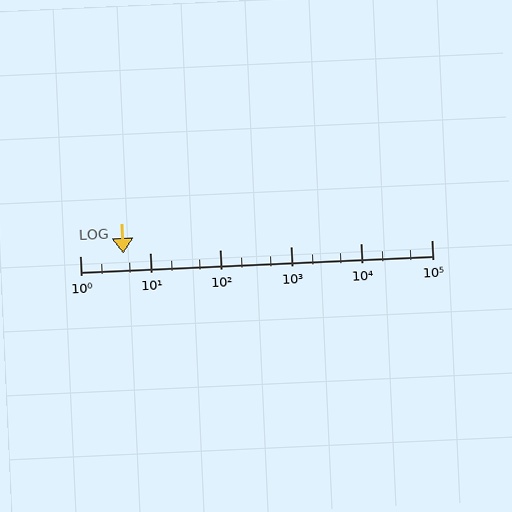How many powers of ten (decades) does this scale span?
The scale spans 5 decades, from 1 to 100000.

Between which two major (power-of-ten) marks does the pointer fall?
The pointer is between 1 and 10.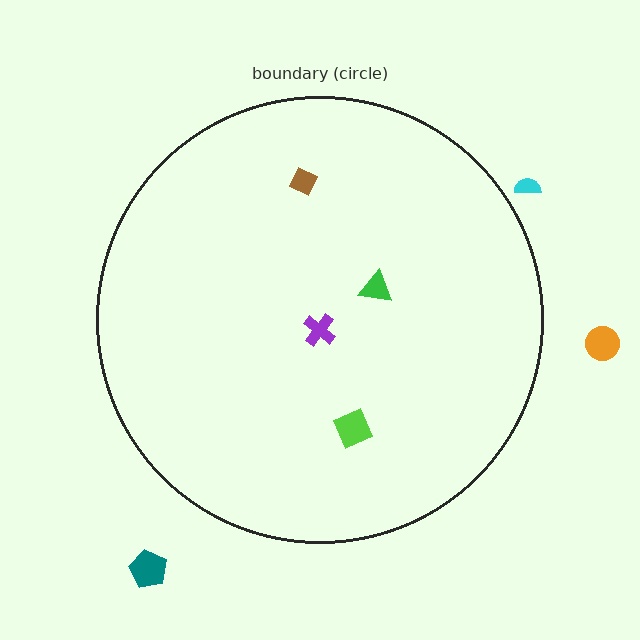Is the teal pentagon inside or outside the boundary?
Outside.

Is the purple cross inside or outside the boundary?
Inside.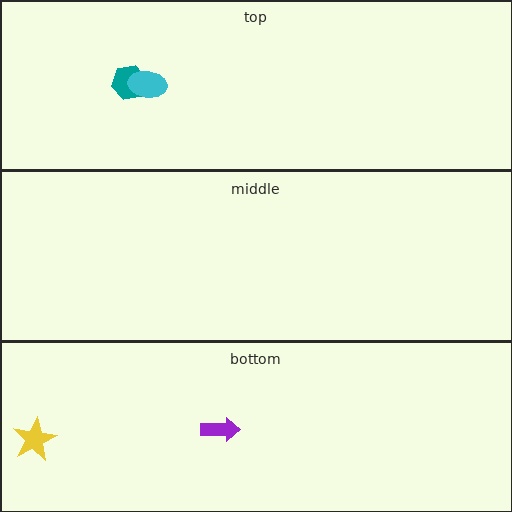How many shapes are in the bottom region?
2.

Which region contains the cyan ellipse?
The top region.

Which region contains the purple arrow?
The bottom region.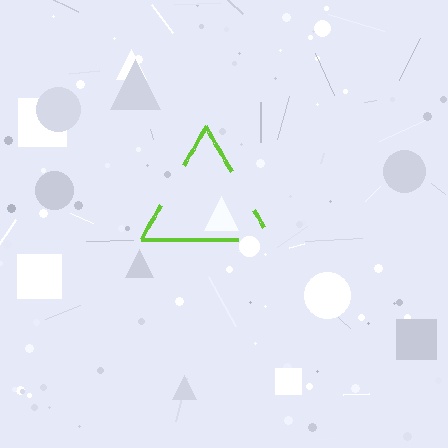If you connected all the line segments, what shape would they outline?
They would outline a triangle.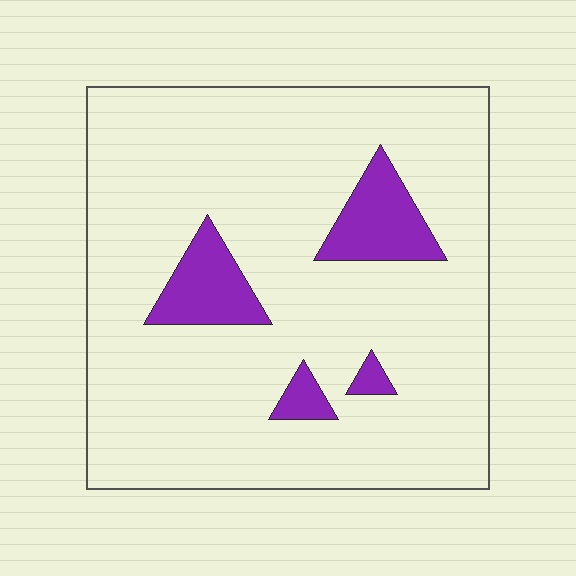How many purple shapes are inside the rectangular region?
4.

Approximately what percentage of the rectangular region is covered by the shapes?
Approximately 10%.